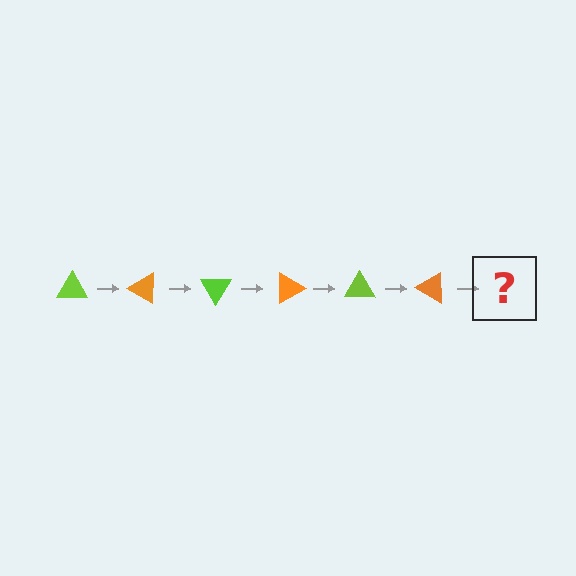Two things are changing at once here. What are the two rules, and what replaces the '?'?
The two rules are that it rotates 30 degrees each step and the color cycles through lime and orange. The '?' should be a lime triangle, rotated 180 degrees from the start.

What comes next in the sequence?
The next element should be a lime triangle, rotated 180 degrees from the start.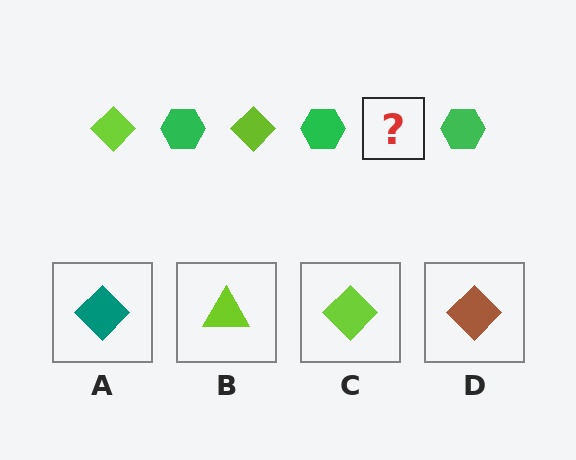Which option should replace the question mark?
Option C.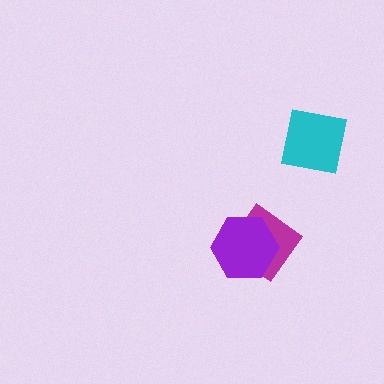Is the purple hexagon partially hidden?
No, no other shape covers it.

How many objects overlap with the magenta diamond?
1 object overlaps with the magenta diamond.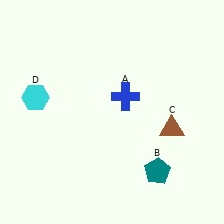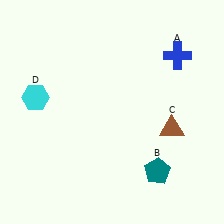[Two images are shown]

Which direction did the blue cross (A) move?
The blue cross (A) moved right.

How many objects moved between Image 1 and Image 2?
1 object moved between the two images.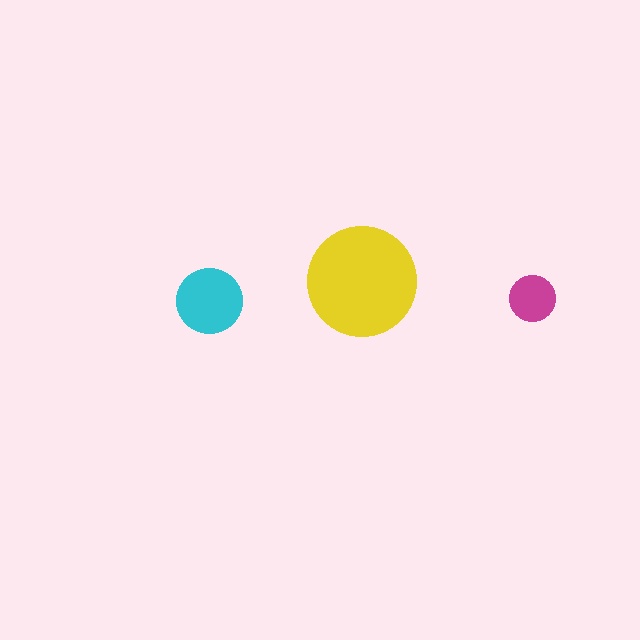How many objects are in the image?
There are 3 objects in the image.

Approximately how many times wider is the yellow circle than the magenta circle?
About 2.5 times wider.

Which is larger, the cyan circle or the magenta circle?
The cyan one.